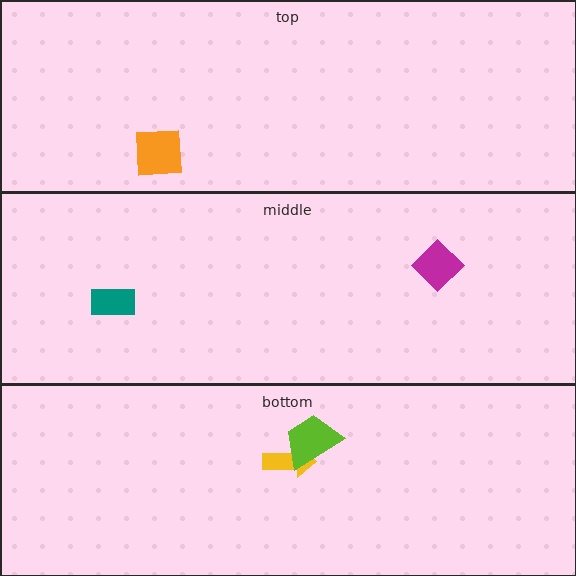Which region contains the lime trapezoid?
The bottom region.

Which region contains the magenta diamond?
The middle region.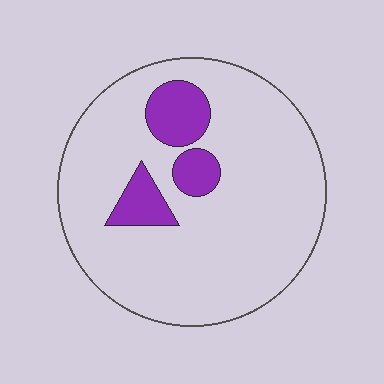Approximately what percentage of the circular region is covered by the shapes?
Approximately 15%.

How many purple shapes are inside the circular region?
3.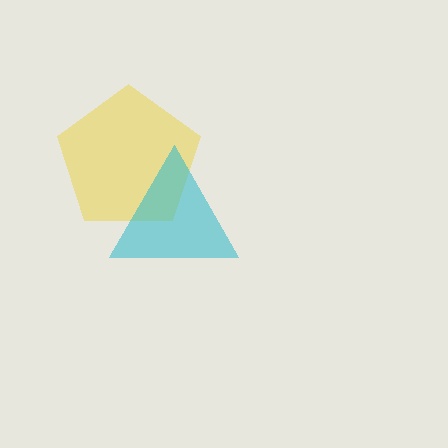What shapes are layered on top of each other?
The layered shapes are: a yellow pentagon, a cyan triangle.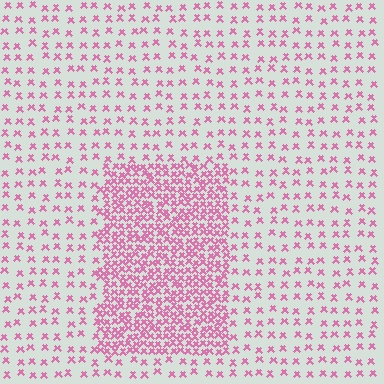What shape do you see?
I see a rectangle.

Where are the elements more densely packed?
The elements are more densely packed inside the rectangle boundary.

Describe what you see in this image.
The image contains small pink elements arranged at two different densities. A rectangle-shaped region is visible where the elements are more densely packed than the surrounding area.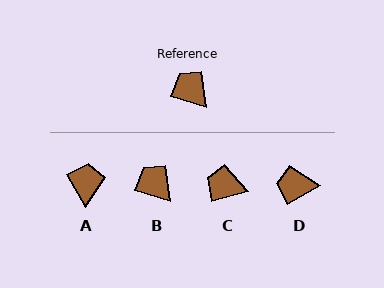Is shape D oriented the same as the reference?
No, it is off by about 48 degrees.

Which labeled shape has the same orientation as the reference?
B.